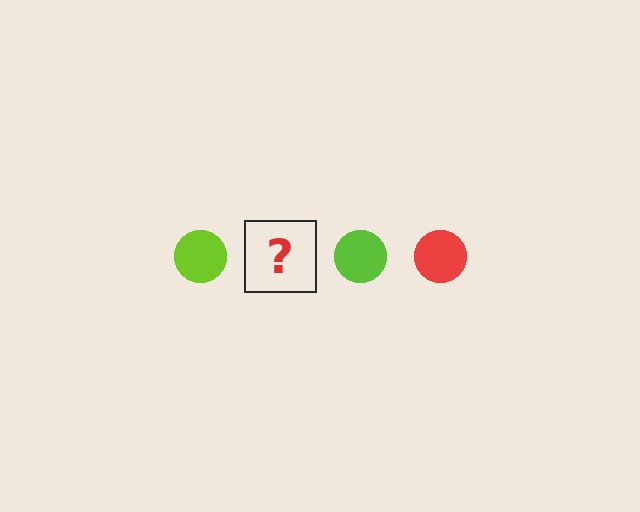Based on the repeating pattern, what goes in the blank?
The blank should be a red circle.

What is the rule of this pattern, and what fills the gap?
The rule is that the pattern cycles through lime, red circles. The gap should be filled with a red circle.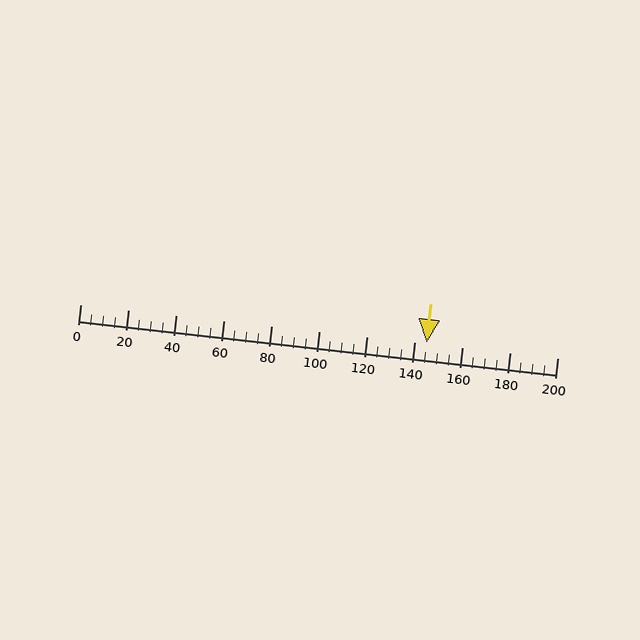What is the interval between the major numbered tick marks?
The major tick marks are spaced 20 units apart.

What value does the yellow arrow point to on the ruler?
The yellow arrow points to approximately 145.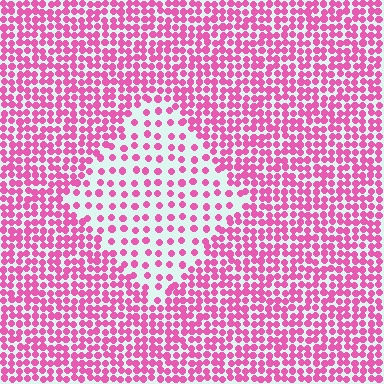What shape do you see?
I see a diamond.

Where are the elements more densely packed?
The elements are more densely packed outside the diamond boundary.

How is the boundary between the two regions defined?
The boundary is defined by a change in element density (approximately 2.3x ratio). All elements are the same color, size, and shape.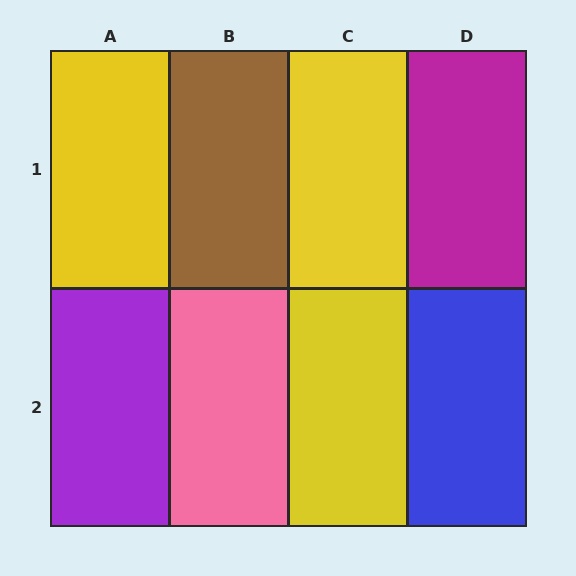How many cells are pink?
1 cell is pink.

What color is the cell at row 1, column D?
Magenta.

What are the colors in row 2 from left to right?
Purple, pink, yellow, blue.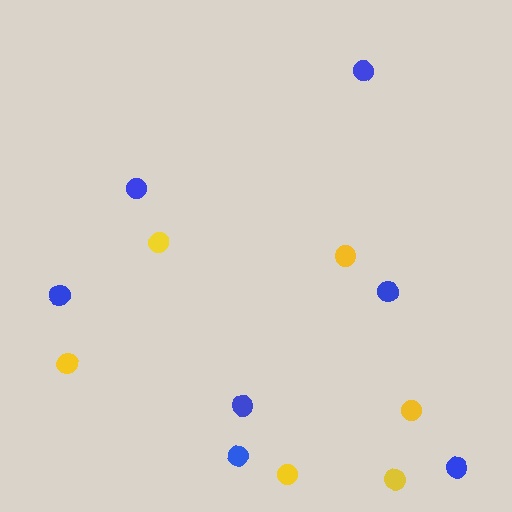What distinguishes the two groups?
There are 2 groups: one group of blue circles (7) and one group of yellow circles (6).